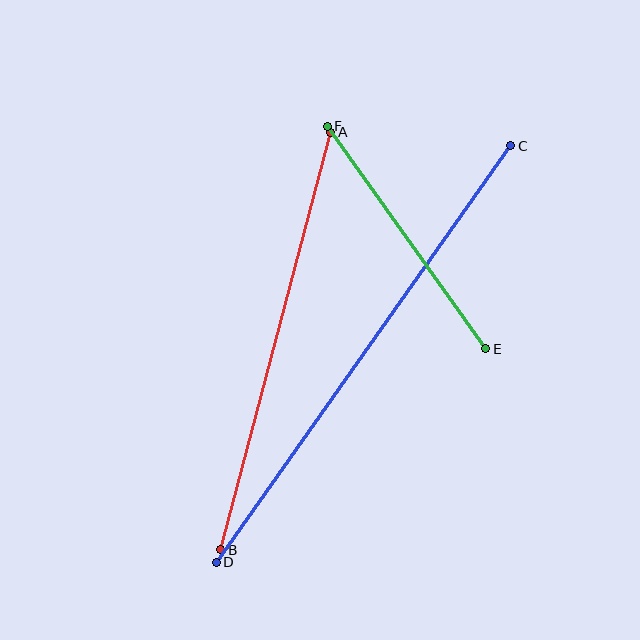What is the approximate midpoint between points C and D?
The midpoint is at approximately (363, 354) pixels.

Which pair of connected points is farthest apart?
Points C and D are farthest apart.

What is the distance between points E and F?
The distance is approximately 273 pixels.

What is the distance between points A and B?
The distance is approximately 432 pixels.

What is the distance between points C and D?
The distance is approximately 510 pixels.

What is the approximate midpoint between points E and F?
The midpoint is at approximately (407, 238) pixels.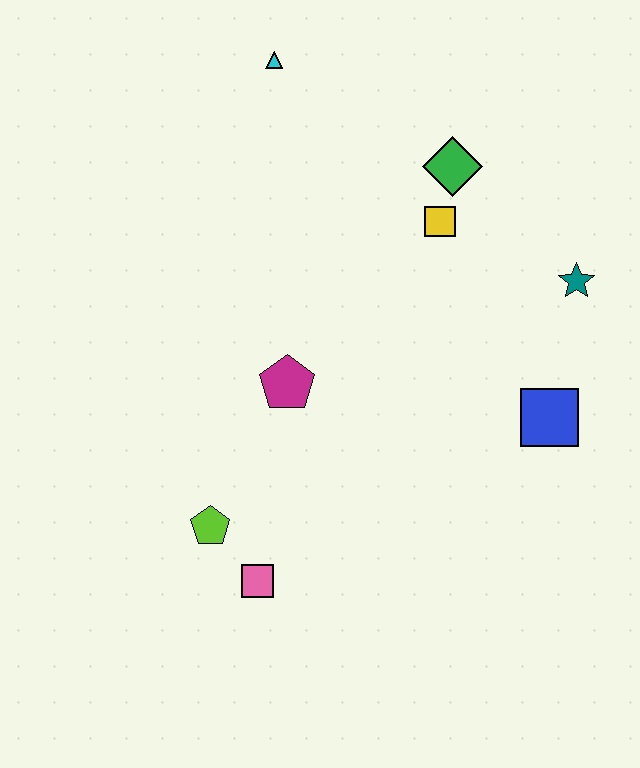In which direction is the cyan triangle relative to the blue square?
The cyan triangle is above the blue square.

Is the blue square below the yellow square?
Yes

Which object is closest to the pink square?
The lime pentagon is closest to the pink square.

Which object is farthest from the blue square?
The cyan triangle is farthest from the blue square.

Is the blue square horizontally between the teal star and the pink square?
Yes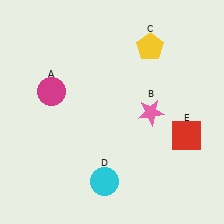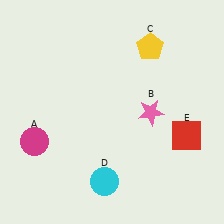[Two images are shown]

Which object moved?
The magenta circle (A) moved down.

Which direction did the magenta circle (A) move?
The magenta circle (A) moved down.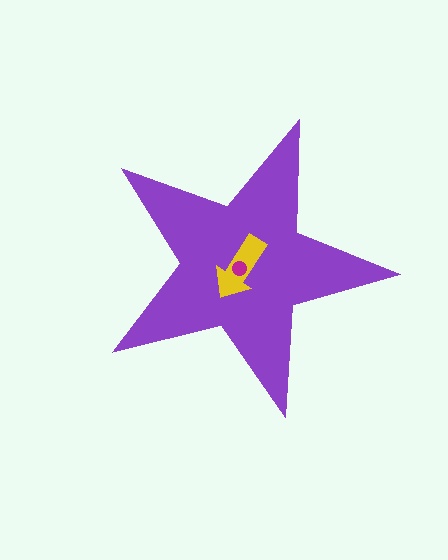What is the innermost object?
The magenta circle.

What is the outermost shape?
The purple star.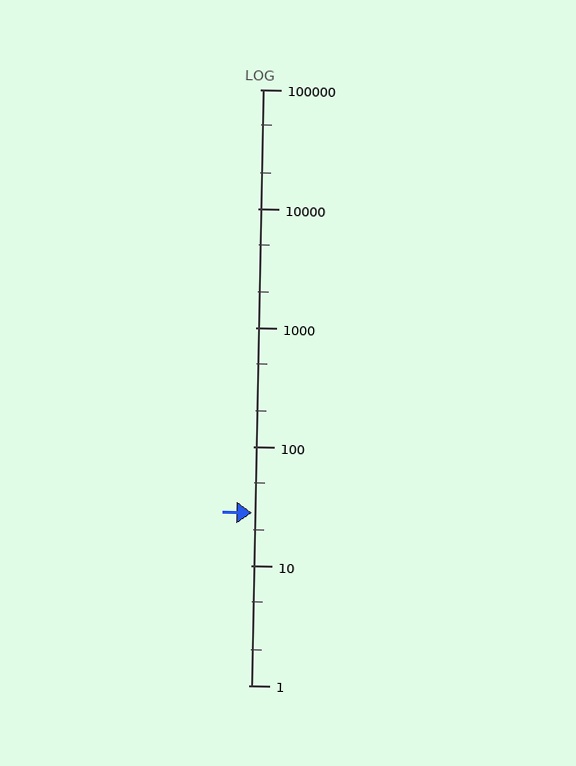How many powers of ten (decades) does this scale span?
The scale spans 5 decades, from 1 to 100000.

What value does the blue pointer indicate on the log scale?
The pointer indicates approximately 28.